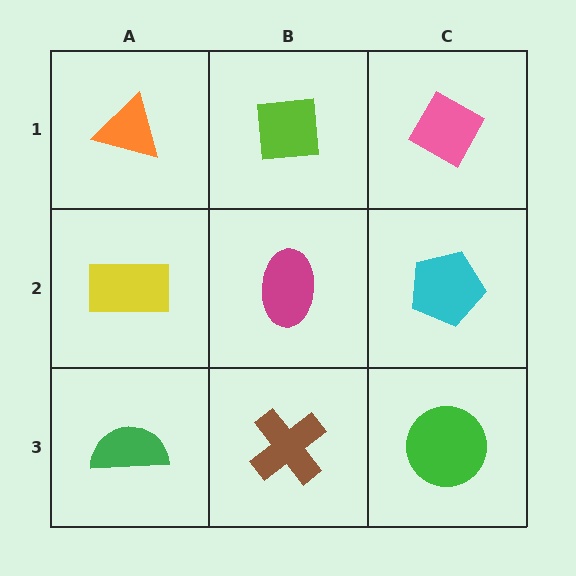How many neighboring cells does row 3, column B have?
3.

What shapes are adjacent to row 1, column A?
A yellow rectangle (row 2, column A), a lime square (row 1, column B).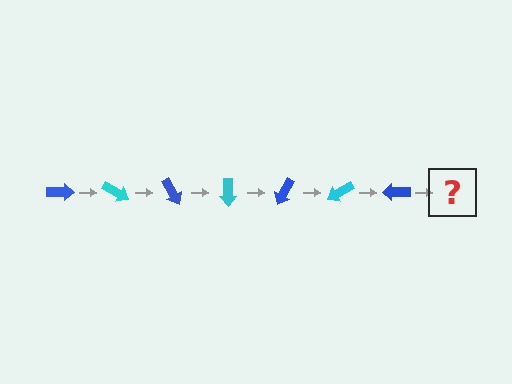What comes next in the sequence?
The next element should be a cyan arrow, rotated 210 degrees from the start.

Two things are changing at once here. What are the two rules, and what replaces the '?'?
The two rules are that it rotates 30 degrees each step and the color cycles through blue and cyan. The '?' should be a cyan arrow, rotated 210 degrees from the start.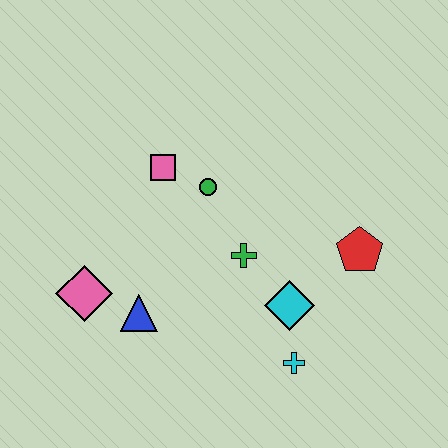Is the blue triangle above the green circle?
No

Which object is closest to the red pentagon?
The cyan diamond is closest to the red pentagon.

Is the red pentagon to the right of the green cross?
Yes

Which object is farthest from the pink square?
The cyan cross is farthest from the pink square.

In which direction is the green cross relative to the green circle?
The green cross is below the green circle.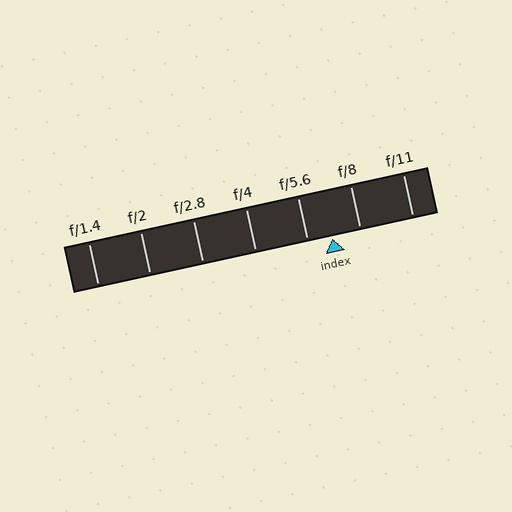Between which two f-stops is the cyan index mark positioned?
The index mark is between f/5.6 and f/8.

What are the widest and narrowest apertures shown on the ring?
The widest aperture shown is f/1.4 and the narrowest is f/11.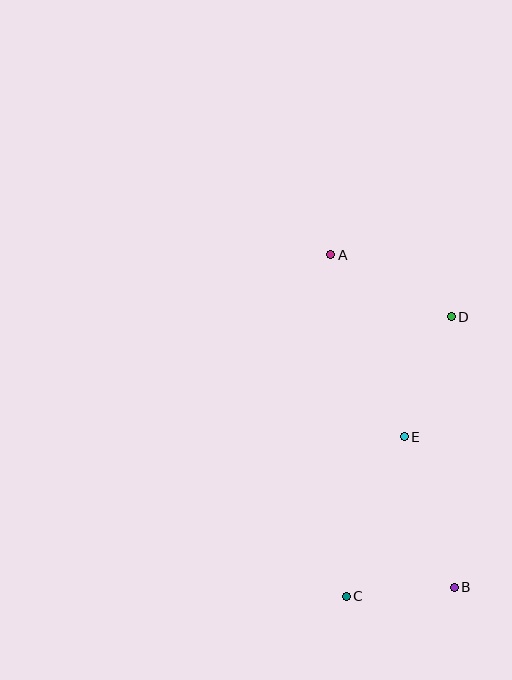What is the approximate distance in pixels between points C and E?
The distance between C and E is approximately 170 pixels.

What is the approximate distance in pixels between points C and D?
The distance between C and D is approximately 298 pixels.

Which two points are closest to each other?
Points B and C are closest to each other.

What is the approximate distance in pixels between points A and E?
The distance between A and E is approximately 196 pixels.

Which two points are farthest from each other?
Points A and B are farthest from each other.